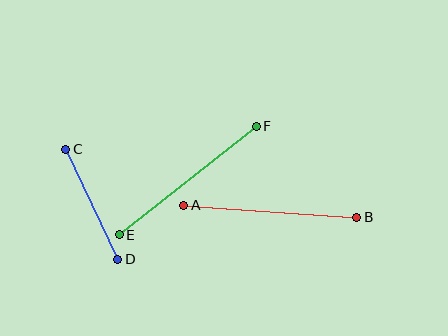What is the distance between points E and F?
The distance is approximately 175 pixels.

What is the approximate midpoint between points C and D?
The midpoint is at approximately (92, 204) pixels.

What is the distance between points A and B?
The distance is approximately 173 pixels.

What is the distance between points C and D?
The distance is approximately 122 pixels.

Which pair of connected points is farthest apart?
Points E and F are farthest apart.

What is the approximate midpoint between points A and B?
The midpoint is at approximately (270, 211) pixels.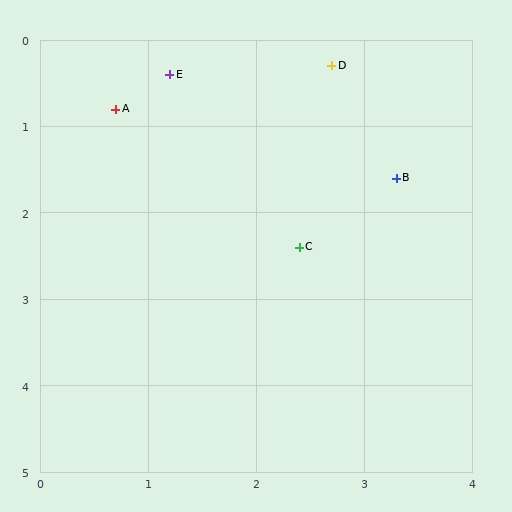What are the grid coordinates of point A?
Point A is at approximately (0.7, 0.8).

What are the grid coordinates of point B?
Point B is at approximately (3.3, 1.6).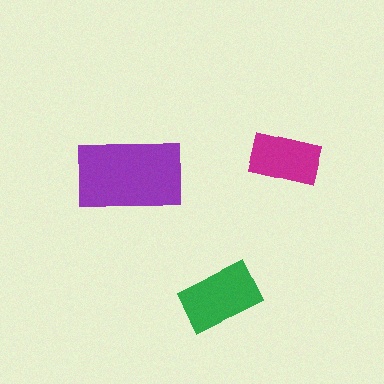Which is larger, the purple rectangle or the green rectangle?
The purple one.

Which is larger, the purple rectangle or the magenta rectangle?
The purple one.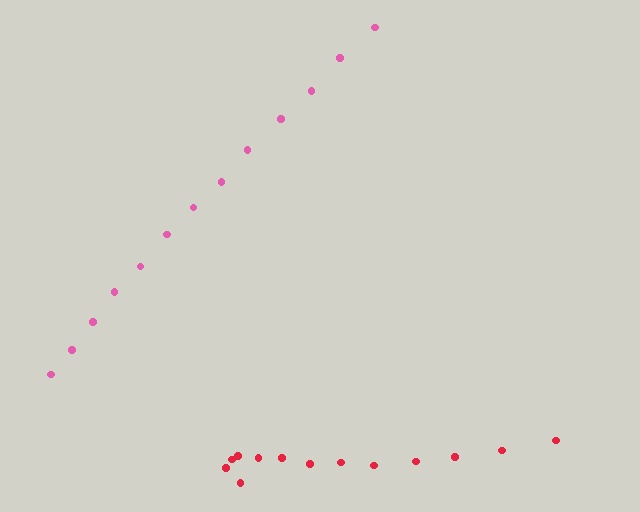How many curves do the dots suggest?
There are 2 distinct paths.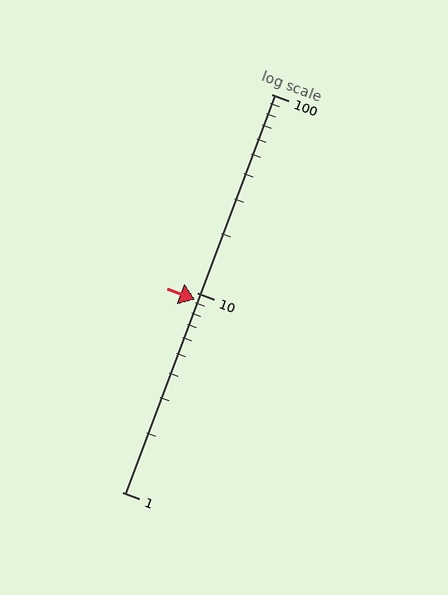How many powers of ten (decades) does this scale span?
The scale spans 2 decades, from 1 to 100.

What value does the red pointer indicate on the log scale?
The pointer indicates approximately 9.3.